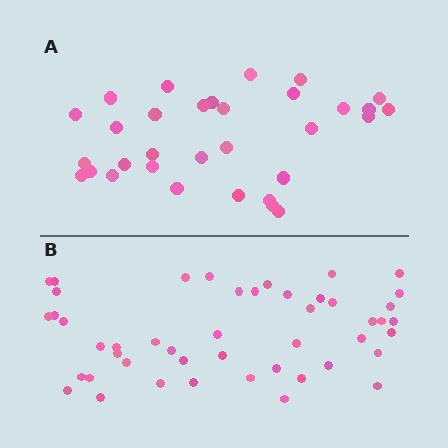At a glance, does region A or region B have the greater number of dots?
Region B (the bottom region) has more dots.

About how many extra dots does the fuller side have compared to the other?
Region B has approximately 15 more dots than region A.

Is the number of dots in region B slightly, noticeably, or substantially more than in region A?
Region B has substantially more. The ratio is roughly 1.5 to 1.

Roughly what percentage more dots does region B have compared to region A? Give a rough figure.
About 45% more.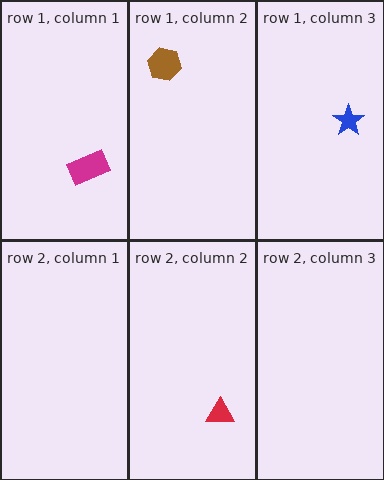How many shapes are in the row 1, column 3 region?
1.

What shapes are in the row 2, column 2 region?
The red triangle.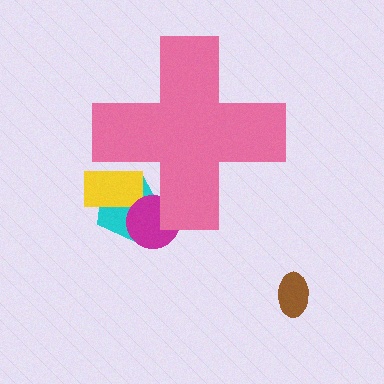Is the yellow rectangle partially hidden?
Yes, the yellow rectangle is partially hidden behind the pink cross.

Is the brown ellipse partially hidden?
No, the brown ellipse is fully visible.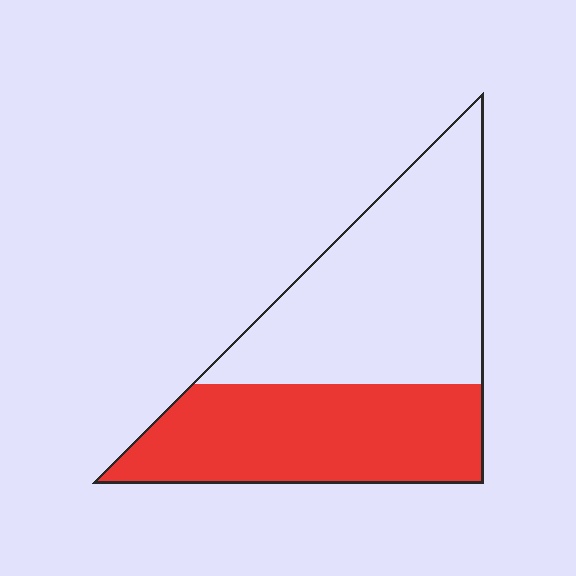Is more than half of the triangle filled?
No.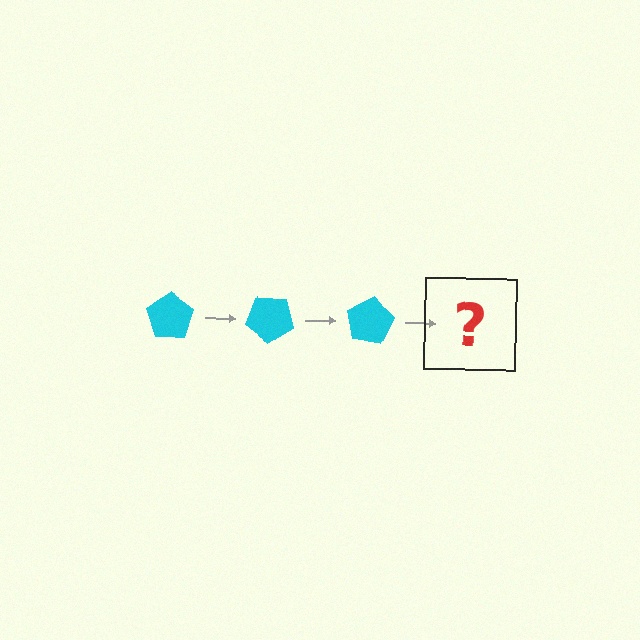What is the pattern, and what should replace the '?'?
The pattern is that the pentagon rotates 40 degrees each step. The '?' should be a cyan pentagon rotated 120 degrees.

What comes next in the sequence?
The next element should be a cyan pentagon rotated 120 degrees.